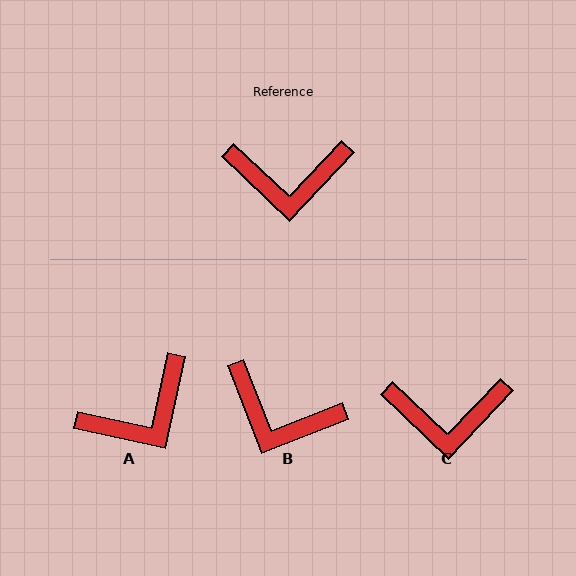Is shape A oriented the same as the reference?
No, it is off by about 31 degrees.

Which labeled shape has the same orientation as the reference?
C.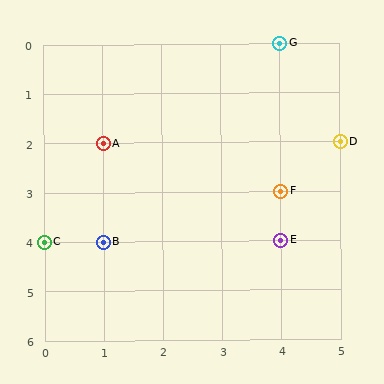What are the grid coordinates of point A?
Point A is at grid coordinates (1, 2).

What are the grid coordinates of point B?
Point B is at grid coordinates (1, 4).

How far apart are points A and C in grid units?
Points A and C are 1 column and 2 rows apart (about 2.2 grid units diagonally).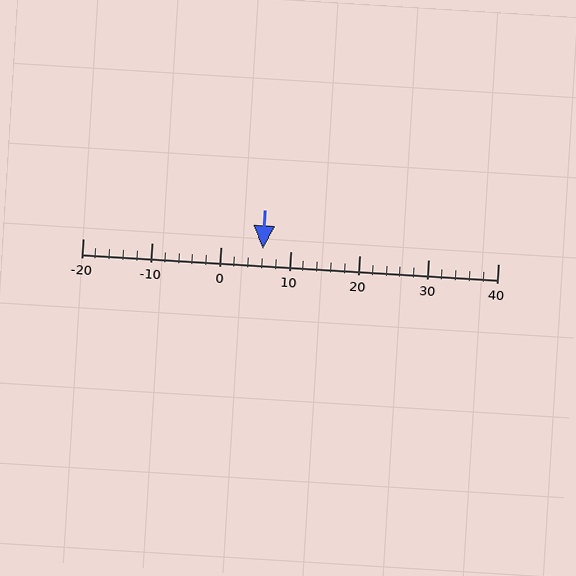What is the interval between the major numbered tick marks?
The major tick marks are spaced 10 units apart.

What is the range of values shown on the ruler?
The ruler shows values from -20 to 40.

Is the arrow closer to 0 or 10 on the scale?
The arrow is closer to 10.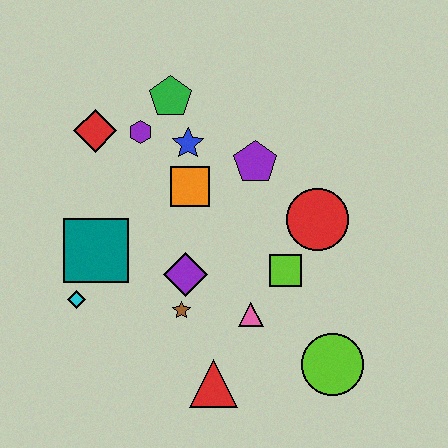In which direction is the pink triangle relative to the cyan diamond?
The pink triangle is to the right of the cyan diamond.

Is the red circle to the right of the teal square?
Yes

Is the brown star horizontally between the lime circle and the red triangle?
No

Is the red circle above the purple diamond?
Yes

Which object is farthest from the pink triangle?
The red diamond is farthest from the pink triangle.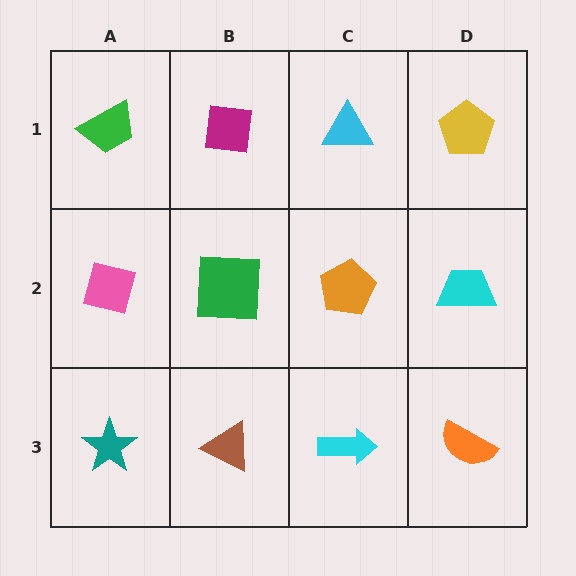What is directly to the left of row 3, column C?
A brown triangle.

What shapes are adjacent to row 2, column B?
A magenta square (row 1, column B), a brown triangle (row 3, column B), a pink square (row 2, column A), an orange pentagon (row 2, column C).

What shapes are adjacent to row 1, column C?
An orange pentagon (row 2, column C), a magenta square (row 1, column B), a yellow pentagon (row 1, column D).